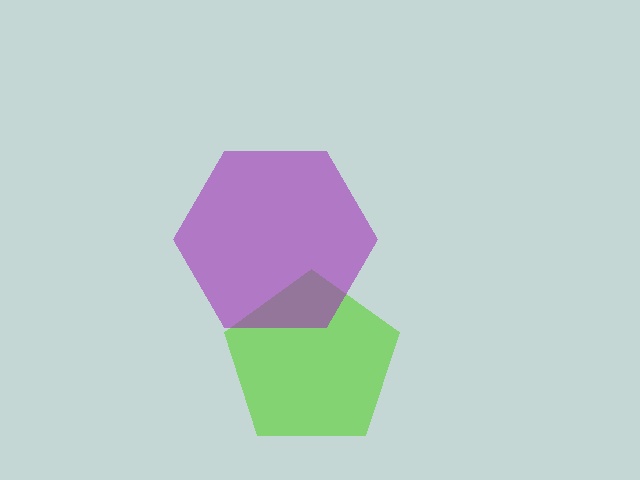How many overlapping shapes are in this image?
There are 2 overlapping shapes in the image.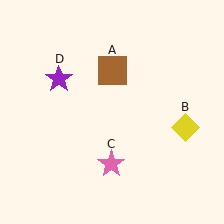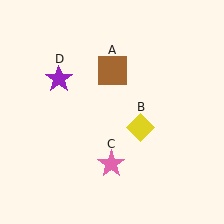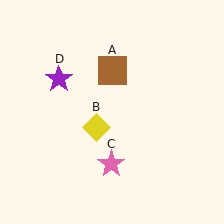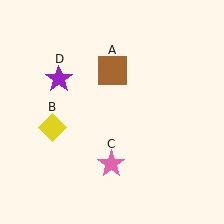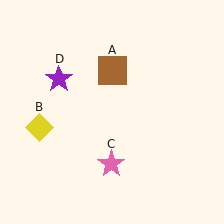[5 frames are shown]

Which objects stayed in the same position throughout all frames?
Brown square (object A) and pink star (object C) and purple star (object D) remained stationary.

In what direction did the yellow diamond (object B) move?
The yellow diamond (object B) moved left.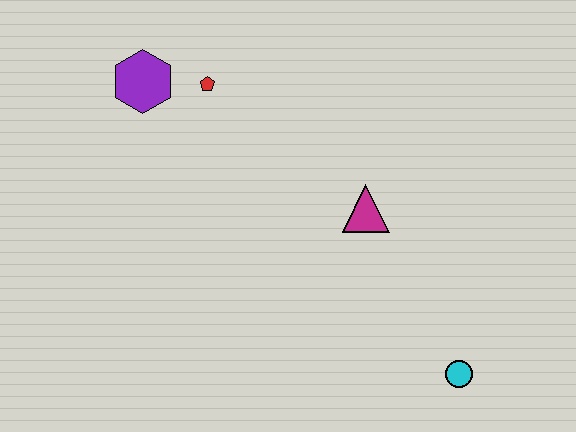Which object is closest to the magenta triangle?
The cyan circle is closest to the magenta triangle.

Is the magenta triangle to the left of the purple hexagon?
No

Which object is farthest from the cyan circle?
The purple hexagon is farthest from the cyan circle.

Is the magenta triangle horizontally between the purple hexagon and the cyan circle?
Yes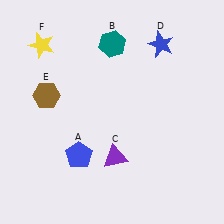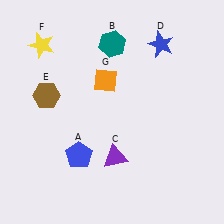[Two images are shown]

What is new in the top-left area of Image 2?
An orange diamond (G) was added in the top-left area of Image 2.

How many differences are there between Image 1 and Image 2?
There is 1 difference between the two images.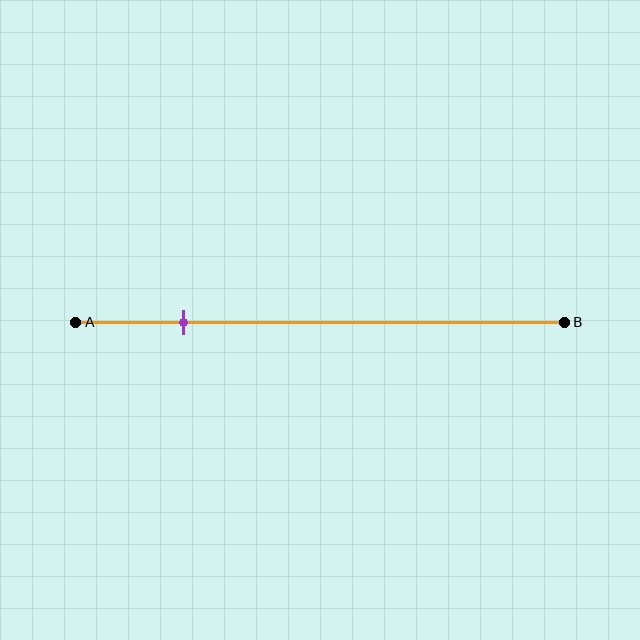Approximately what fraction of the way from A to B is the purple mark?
The purple mark is approximately 20% of the way from A to B.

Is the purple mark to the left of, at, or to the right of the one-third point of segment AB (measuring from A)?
The purple mark is to the left of the one-third point of segment AB.